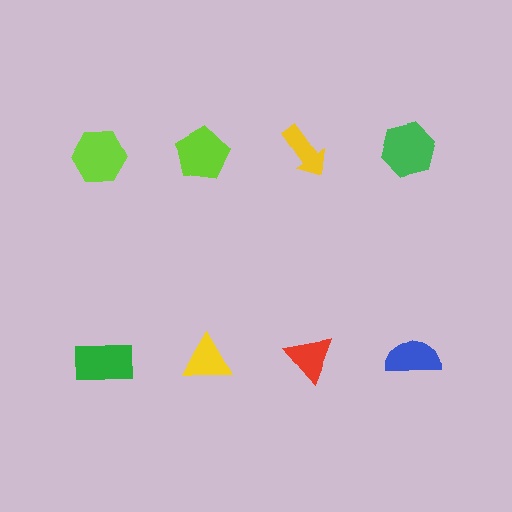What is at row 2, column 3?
A red triangle.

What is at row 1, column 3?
A yellow arrow.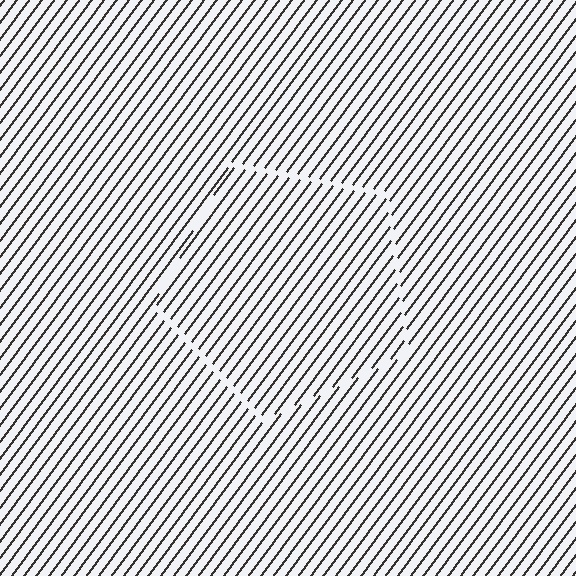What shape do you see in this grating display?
An illusory pentagon. The interior of the shape contains the same grating, shifted by half a period — the contour is defined by the phase discontinuity where line-ends from the inner and outer gratings abut.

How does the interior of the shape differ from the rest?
The interior of the shape contains the same grating, shifted by half a period — the contour is defined by the phase discontinuity where line-ends from the inner and outer gratings abut.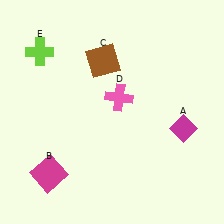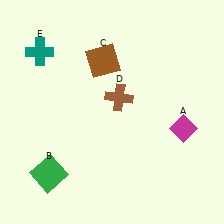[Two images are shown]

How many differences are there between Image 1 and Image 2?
There are 3 differences between the two images.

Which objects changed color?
B changed from magenta to green. D changed from pink to brown. E changed from lime to teal.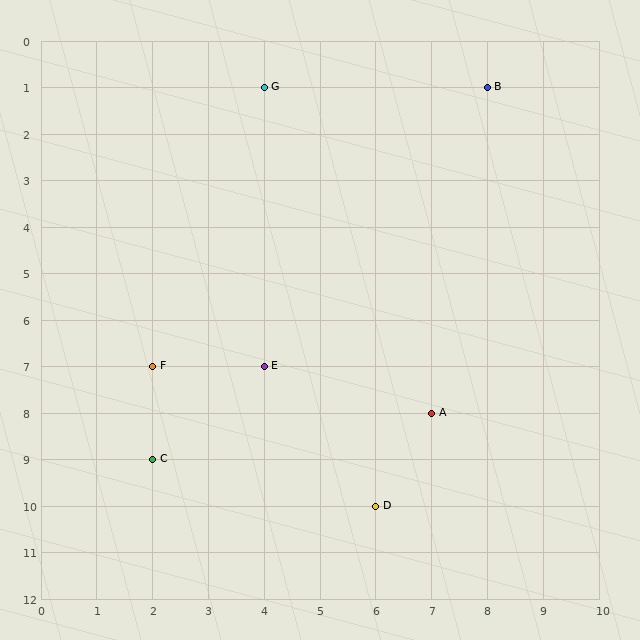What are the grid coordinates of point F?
Point F is at grid coordinates (2, 7).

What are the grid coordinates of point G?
Point G is at grid coordinates (4, 1).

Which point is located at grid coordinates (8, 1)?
Point B is at (8, 1).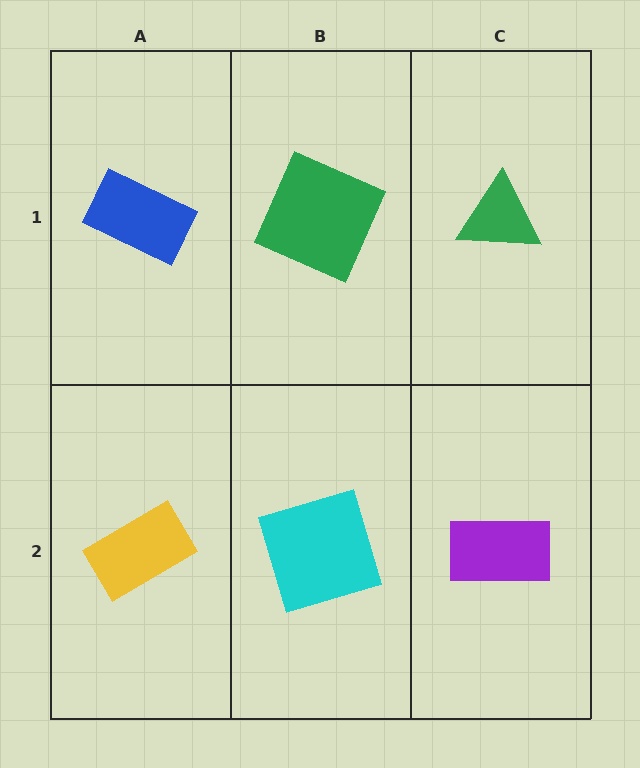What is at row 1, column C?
A green triangle.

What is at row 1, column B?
A green square.